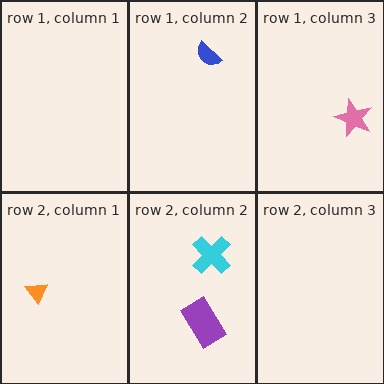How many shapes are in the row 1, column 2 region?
1.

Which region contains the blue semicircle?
The row 1, column 2 region.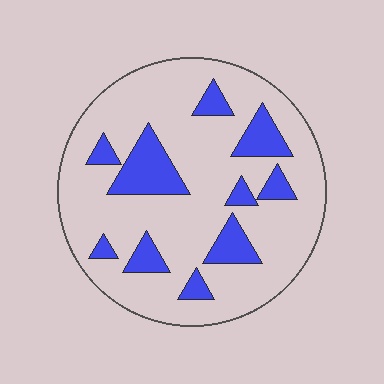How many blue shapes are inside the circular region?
10.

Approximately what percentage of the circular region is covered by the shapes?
Approximately 20%.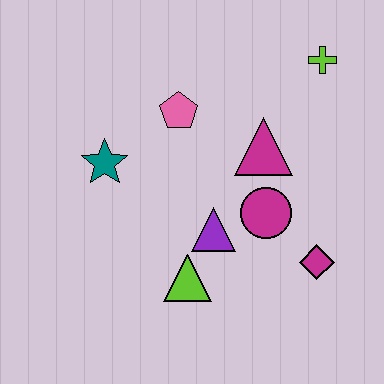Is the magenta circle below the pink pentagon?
Yes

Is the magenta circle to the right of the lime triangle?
Yes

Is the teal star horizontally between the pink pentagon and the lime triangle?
No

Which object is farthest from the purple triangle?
The lime cross is farthest from the purple triangle.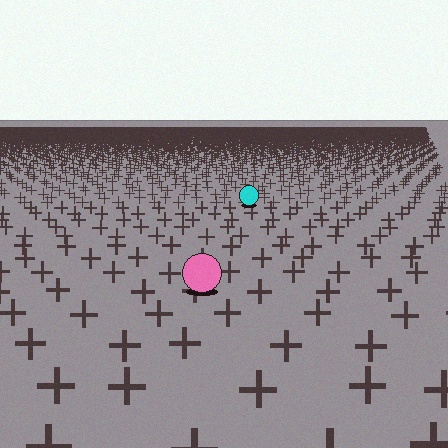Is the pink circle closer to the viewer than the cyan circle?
Yes. The pink circle is closer — you can tell from the texture gradient: the ground texture is coarser near it.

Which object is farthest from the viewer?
The cyan circle is farthest from the viewer. It appears smaller and the ground texture around it is denser.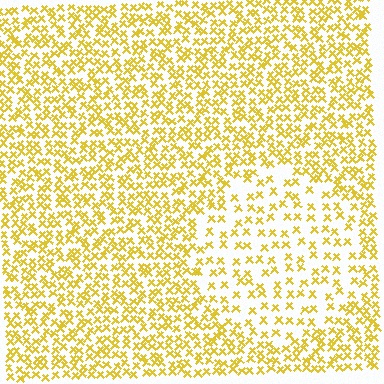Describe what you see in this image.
The image contains small yellow elements arranged at two different densities. A circle-shaped region is visible where the elements are less densely packed than the surrounding area.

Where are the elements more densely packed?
The elements are more densely packed outside the circle boundary.